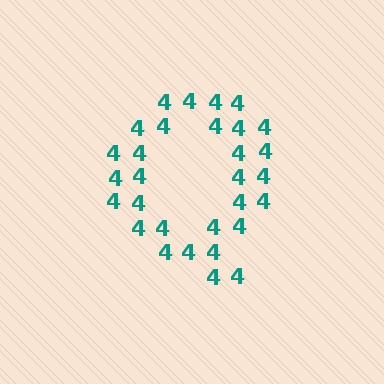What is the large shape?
The large shape is the letter Q.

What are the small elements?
The small elements are digit 4's.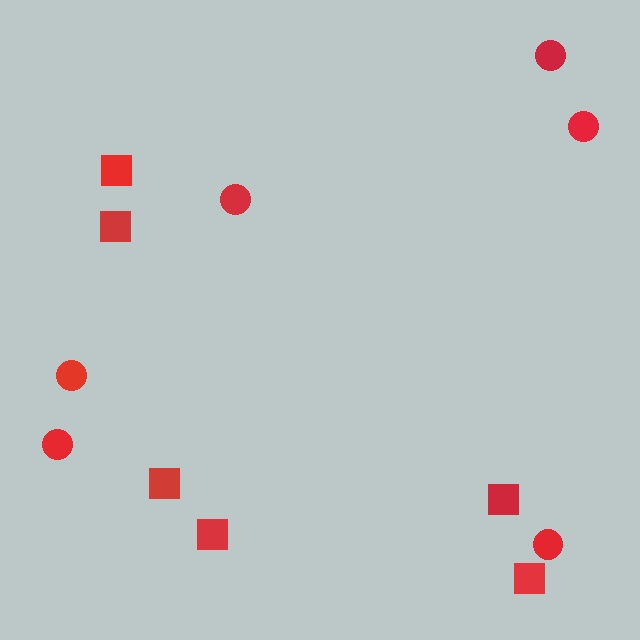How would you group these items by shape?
There are 2 groups: one group of circles (6) and one group of squares (6).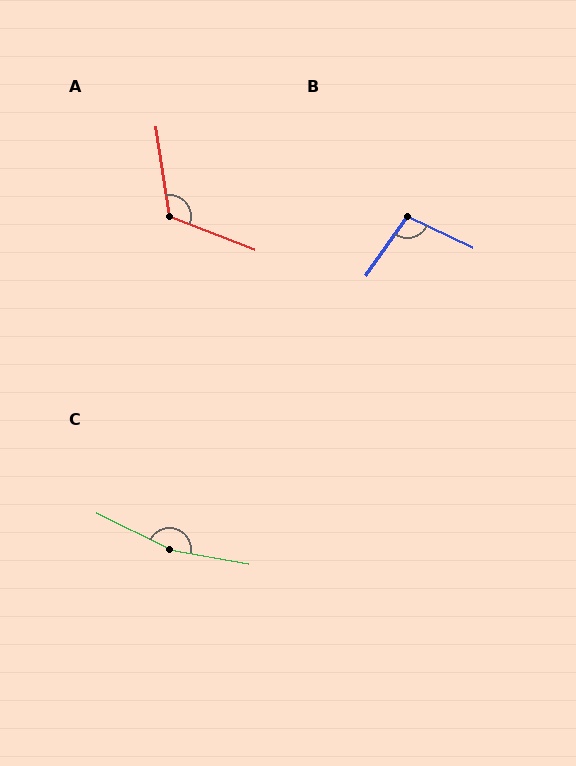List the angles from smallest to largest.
B (100°), A (120°), C (163°).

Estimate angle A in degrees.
Approximately 120 degrees.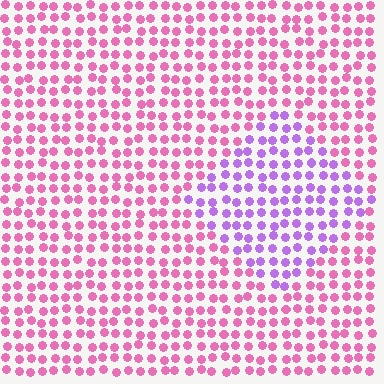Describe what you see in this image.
The image is filled with small pink elements in a uniform arrangement. A diamond-shaped region is visible where the elements are tinted to a slightly different hue, forming a subtle color boundary.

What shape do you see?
I see a diamond.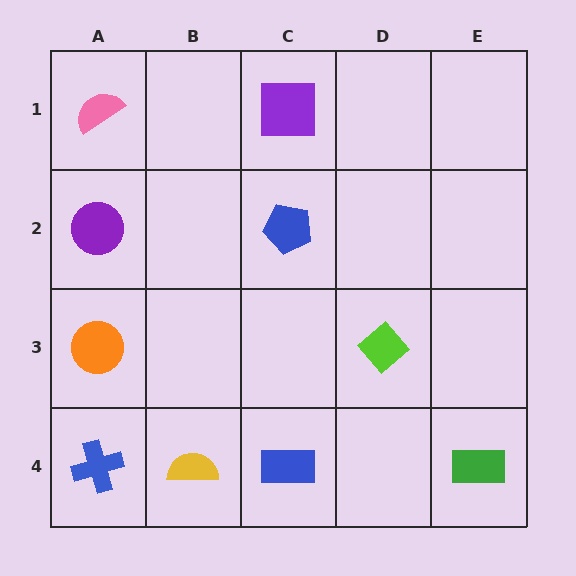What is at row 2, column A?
A purple circle.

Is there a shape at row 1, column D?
No, that cell is empty.